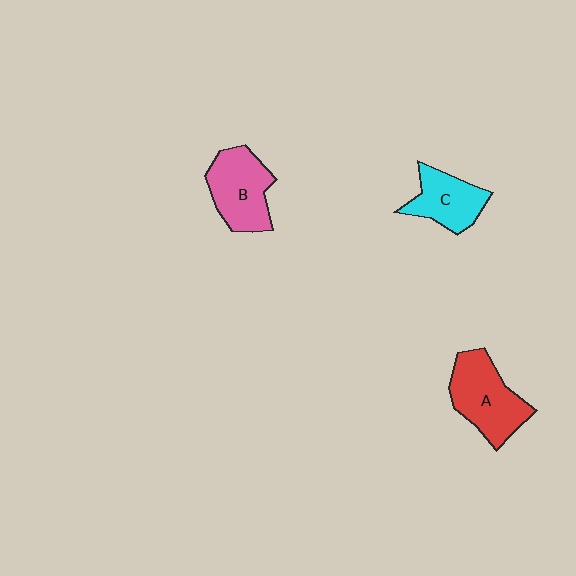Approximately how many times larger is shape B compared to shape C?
Approximately 1.2 times.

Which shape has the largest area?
Shape A (red).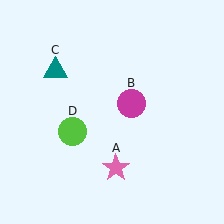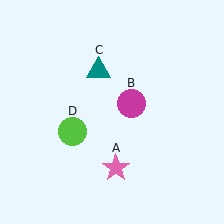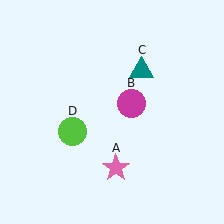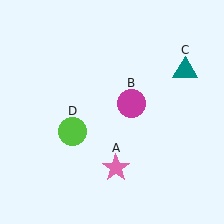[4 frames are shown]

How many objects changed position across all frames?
1 object changed position: teal triangle (object C).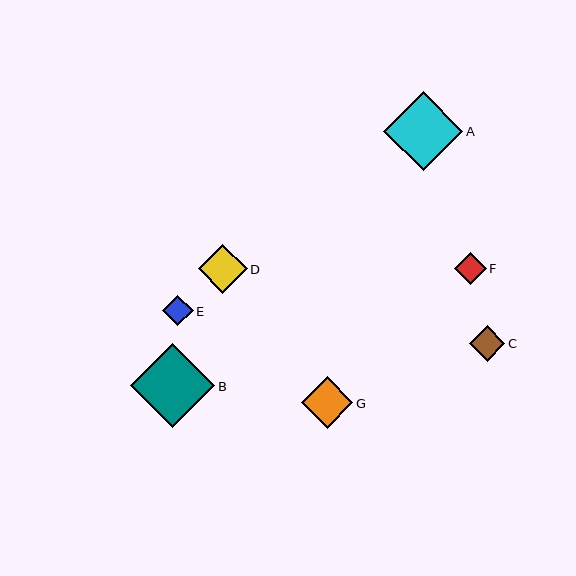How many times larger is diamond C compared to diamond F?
Diamond C is approximately 1.1 times the size of diamond F.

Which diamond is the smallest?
Diamond E is the smallest with a size of approximately 31 pixels.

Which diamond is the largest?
Diamond B is the largest with a size of approximately 84 pixels.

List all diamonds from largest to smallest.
From largest to smallest: B, A, G, D, C, F, E.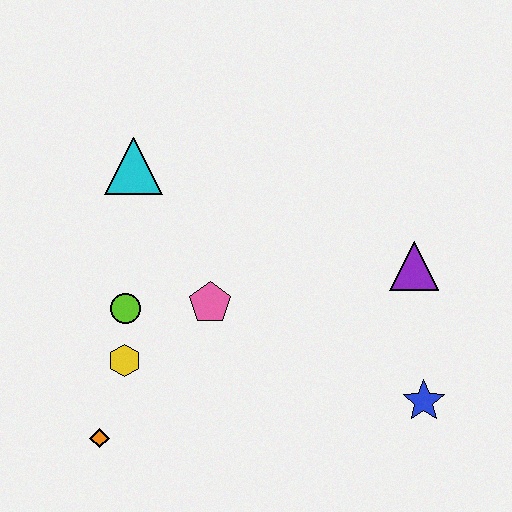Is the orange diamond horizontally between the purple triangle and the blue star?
No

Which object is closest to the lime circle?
The yellow hexagon is closest to the lime circle.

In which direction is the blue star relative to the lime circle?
The blue star is to the right of the lime circle.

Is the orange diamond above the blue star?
No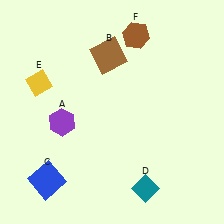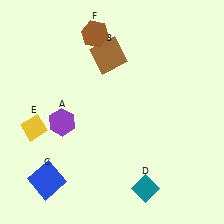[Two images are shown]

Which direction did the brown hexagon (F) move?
The brown hexagon (F) moved left.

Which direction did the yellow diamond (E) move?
The yellow diamond (E) moved down.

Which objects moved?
The objects that moved are: the yellow diamond (E), the brown hexagon (F).